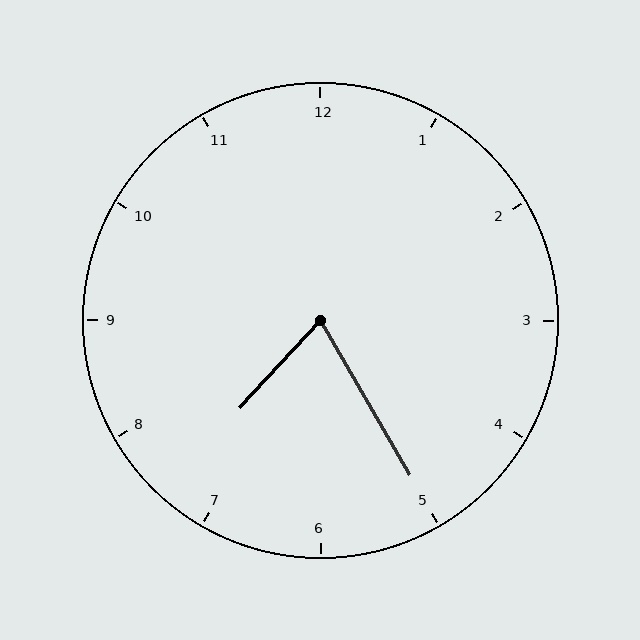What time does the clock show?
7:25.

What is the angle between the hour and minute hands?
Approximately 72 degrees.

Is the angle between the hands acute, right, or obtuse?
It is acute.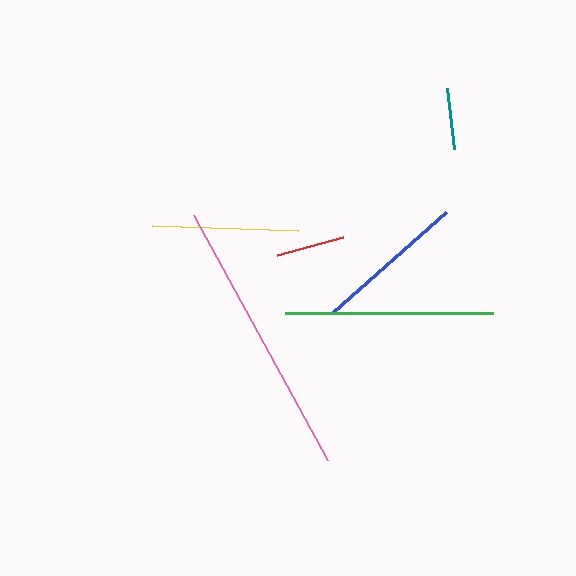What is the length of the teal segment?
The teal segment is approximately 61 pixels long.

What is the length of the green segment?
The green segment is approximately 208 pixels long.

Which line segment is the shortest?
The teal line is the shortest at approximately 61 pixels.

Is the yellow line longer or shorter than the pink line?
The pink line is longer than the yellow line.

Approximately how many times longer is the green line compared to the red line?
The green line is approximately 3.0 times the length of the red line.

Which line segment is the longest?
The pink line is the longest at approximately 279 pixels.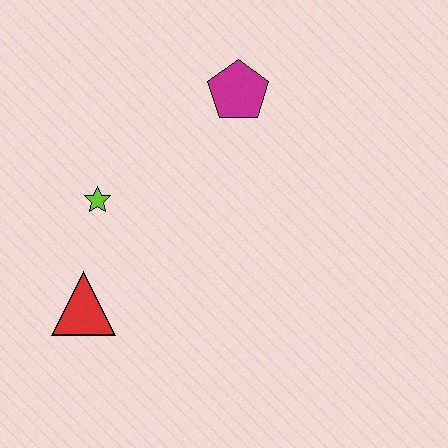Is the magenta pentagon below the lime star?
No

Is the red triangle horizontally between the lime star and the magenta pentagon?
No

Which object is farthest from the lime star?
The magenta pentagon is farthest from the lime star.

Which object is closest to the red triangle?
The lime star is closest to the red triangle.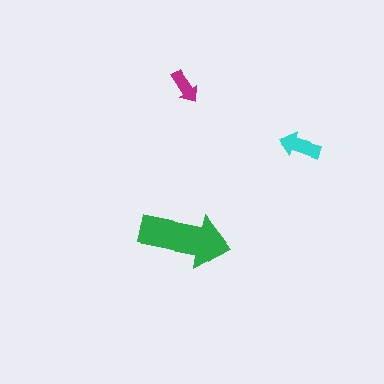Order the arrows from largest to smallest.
the green one, the cyan one, the magenta one.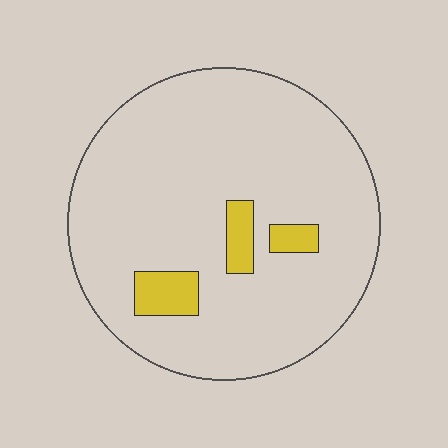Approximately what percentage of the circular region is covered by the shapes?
Approximately 10%.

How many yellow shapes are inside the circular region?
3.